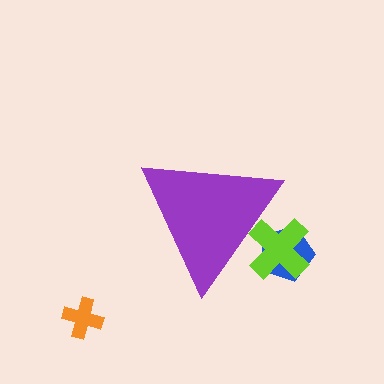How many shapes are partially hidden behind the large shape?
2 shapes are partially hidden.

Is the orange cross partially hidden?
No, the orange cross is fully visible.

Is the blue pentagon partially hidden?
Yes, the blue pentagon is partially hidden behind the purple triangle.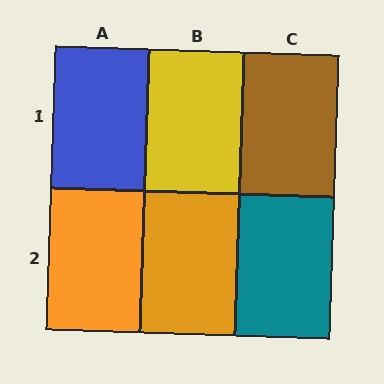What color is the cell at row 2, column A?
Orange.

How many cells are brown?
1 cell is brown.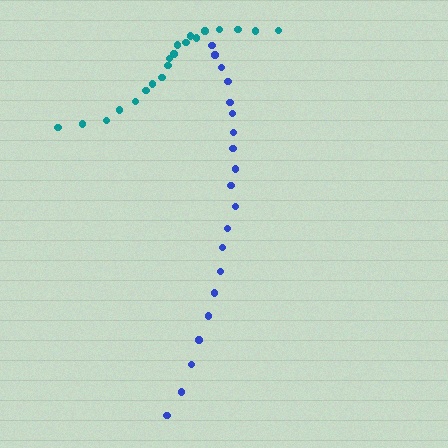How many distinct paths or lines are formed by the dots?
There are 2 distinct paths.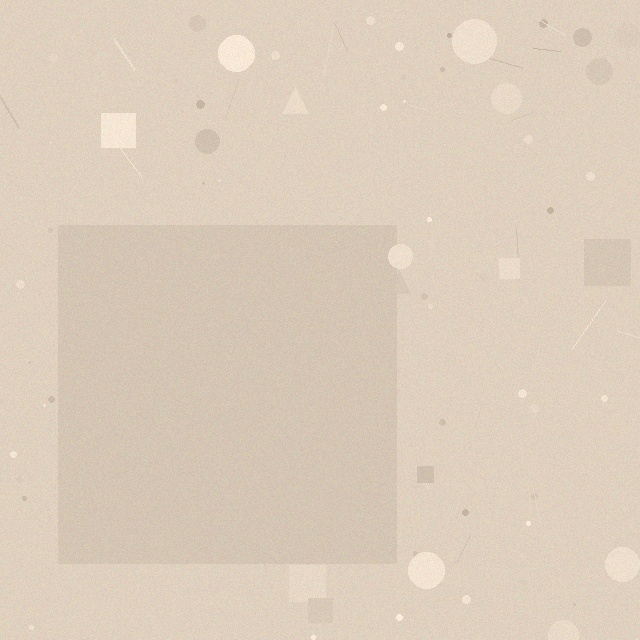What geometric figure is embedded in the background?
A square is embedded in the background.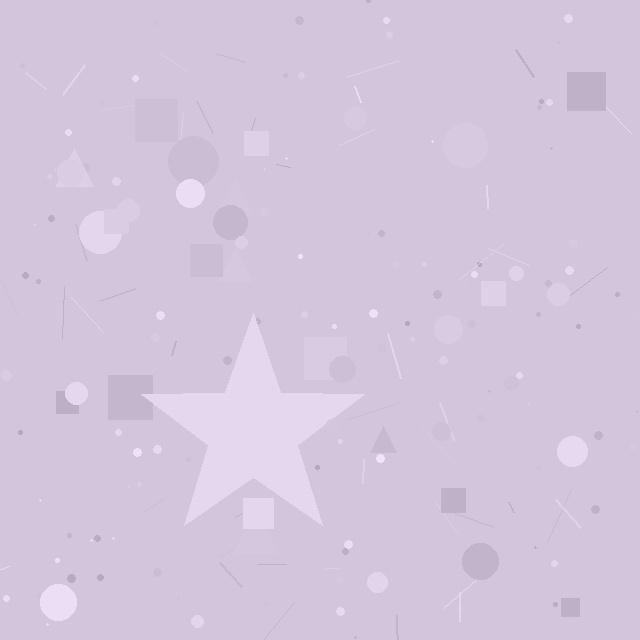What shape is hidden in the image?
A star is hidden in the image.